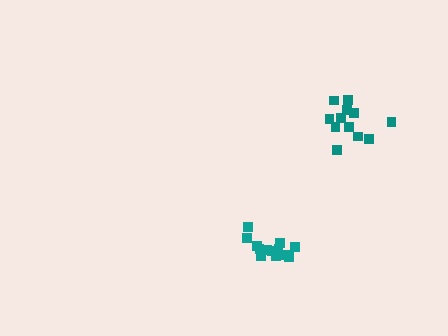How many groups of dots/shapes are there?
There are 2 groups.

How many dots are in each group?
Group 1: 12 dots, Group 2: 14 dots (26 total).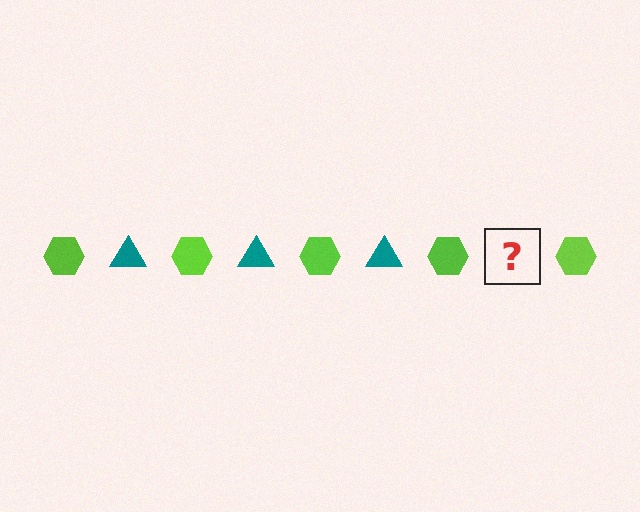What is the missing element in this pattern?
The missing element is a teal triangle.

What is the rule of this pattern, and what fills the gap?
The rule is that the pattern alternates between lime hexagon and teal triangle. The gap should be filled with a teal triangle.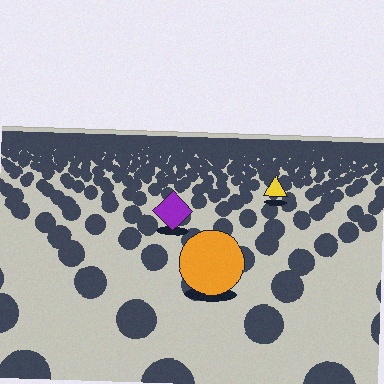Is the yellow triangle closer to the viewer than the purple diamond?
No. The purple diamond is closer — you can tell from the texture gradient: the ground texture is coarser near it.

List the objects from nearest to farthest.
From nearest to farthest: the orange circle, the purple diamond, the yellow triangle.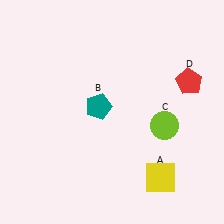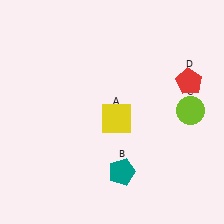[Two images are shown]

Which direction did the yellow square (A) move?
The yellow square (A) moved up.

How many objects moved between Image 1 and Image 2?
3 objects moved between the two images.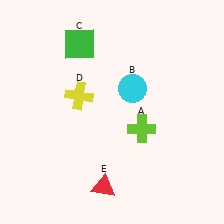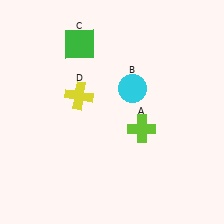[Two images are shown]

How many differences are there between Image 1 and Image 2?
There is 1 difference between the two images.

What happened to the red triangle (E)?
The red triangle (E) was removed in Image 2. It was in the bottom-left area of Image 1.